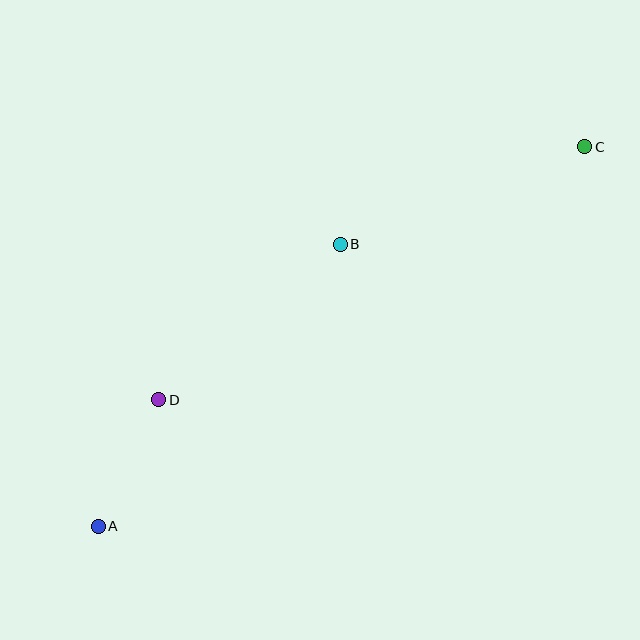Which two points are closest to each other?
Points A and D are closest to each other.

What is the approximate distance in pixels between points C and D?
The distance between C and D is approximately 495 pixels.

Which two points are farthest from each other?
Points A and C are farthest from each other.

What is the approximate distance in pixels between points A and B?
The distance between A and B is approximately 372 pixels.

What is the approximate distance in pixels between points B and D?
The distance between B and D is approximately 239 pixels.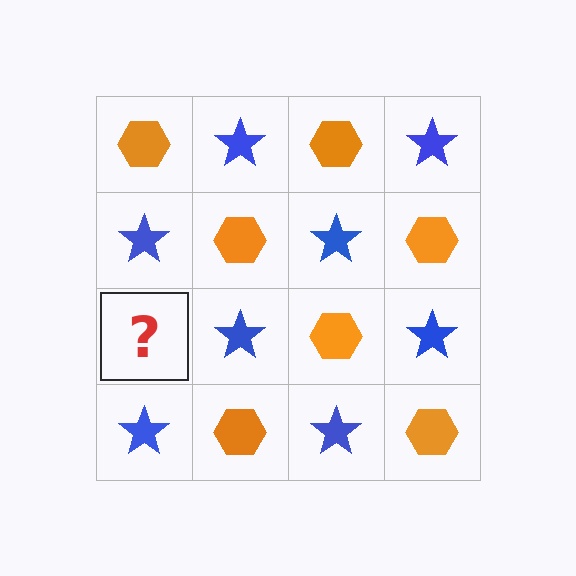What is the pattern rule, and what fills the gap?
The rule is that it alternates orange hexagon and blue star in a checkerboard pattern. The gap should be filled with an orange hexagon.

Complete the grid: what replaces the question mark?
The question mark should be replaced with an orange hexagon.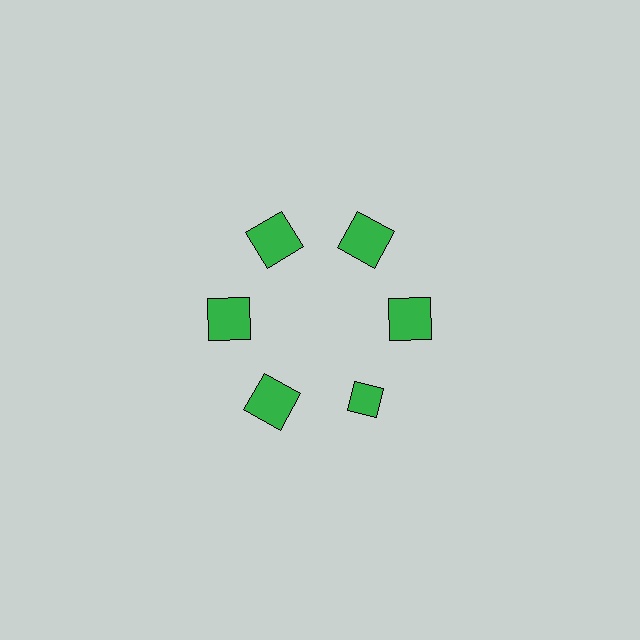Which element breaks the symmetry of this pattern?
The green diamond at roughly the 5 o'clock position breaks the symmetry. All other shapes are green squares.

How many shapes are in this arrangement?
There are 6 shapes arranged in a ring pattern.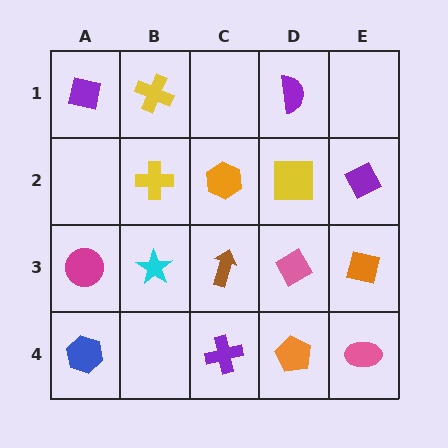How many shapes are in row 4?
4 shapes.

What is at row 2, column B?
A yellow cross.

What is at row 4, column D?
An orange pentagon.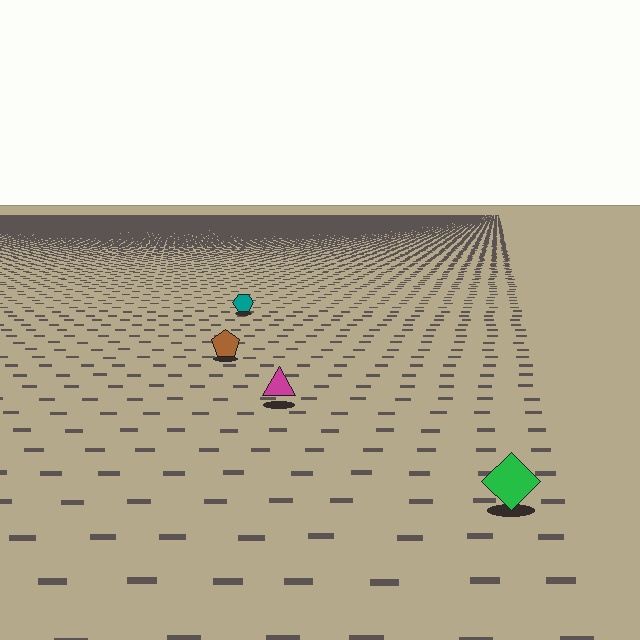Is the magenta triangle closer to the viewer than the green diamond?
No. The green diamond is closer — you can tell from the texture gradient: the ground texture is coarser near it.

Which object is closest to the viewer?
The green diamond is closest. The texture marks near it are larger and more spread out.